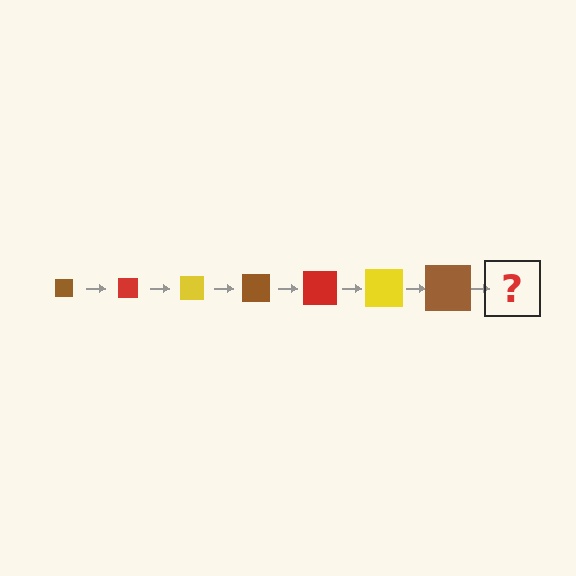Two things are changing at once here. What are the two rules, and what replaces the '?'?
The two rules are that the square grows larger each step and the color cycles through brown, red, and yellow. The '?' should be a red square, larger than the previous one.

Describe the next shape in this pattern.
It should be a red square, larger than the previous one.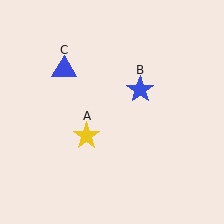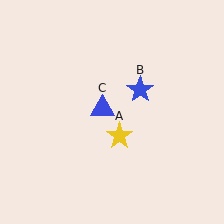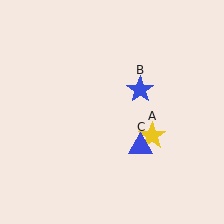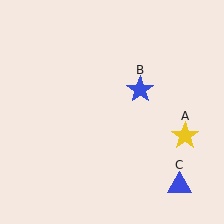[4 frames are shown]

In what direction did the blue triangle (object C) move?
The blue triangle (object C) moved down and to the right.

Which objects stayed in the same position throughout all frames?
Blue star (object B) remained stationary.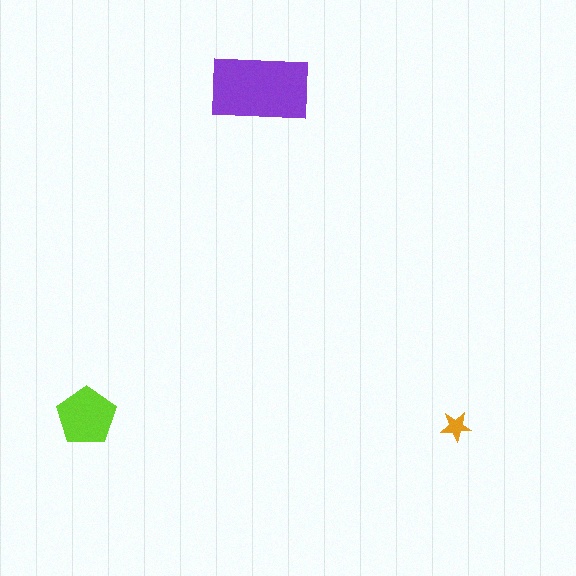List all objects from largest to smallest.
The purple rectangle, the lime pentagon, the orange star.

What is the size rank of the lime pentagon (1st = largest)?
2nd.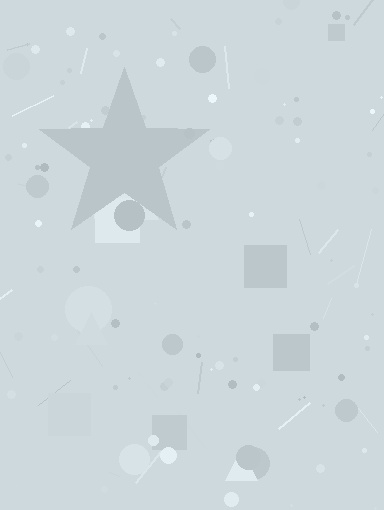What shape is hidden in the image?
A star is hidden in the image.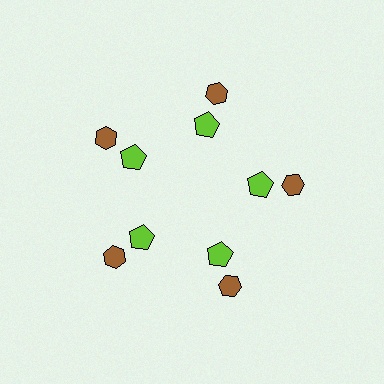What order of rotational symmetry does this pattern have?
This pattern has 5-fold rotational symmetry.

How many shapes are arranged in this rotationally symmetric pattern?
There are 10 shapes, arranged in 5 groups of 2.